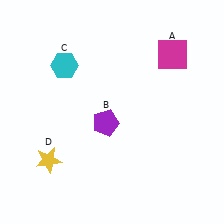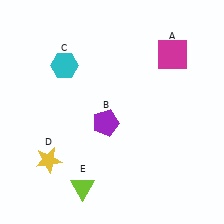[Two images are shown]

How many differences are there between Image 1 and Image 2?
There is 1 difference between the two images.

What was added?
A lime triangle (E) was added in Image 2.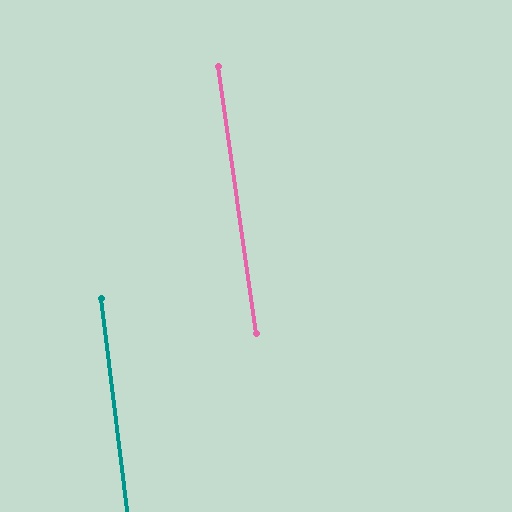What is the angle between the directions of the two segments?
Approximately 1 degree.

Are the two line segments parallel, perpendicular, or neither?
Parallel — their directions differ by only 1.0°.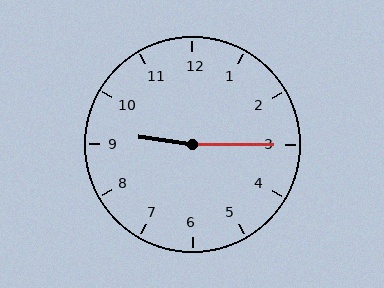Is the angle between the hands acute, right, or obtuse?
It is obtuse.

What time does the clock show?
9:15.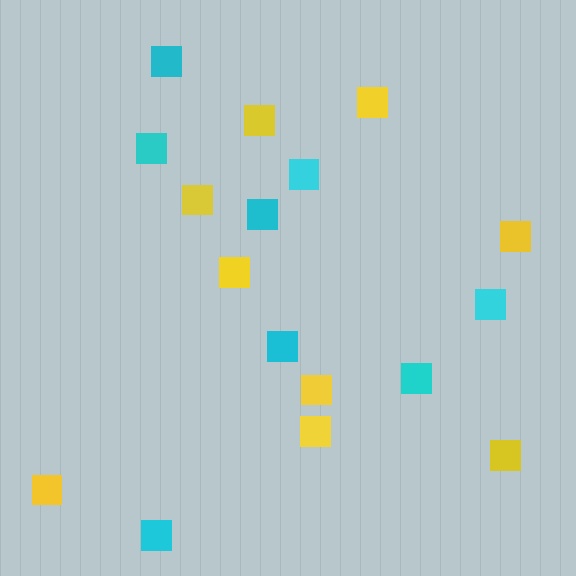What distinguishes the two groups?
There are 2 groups: one group of yellow squares (9) and one group of cyan squares (8).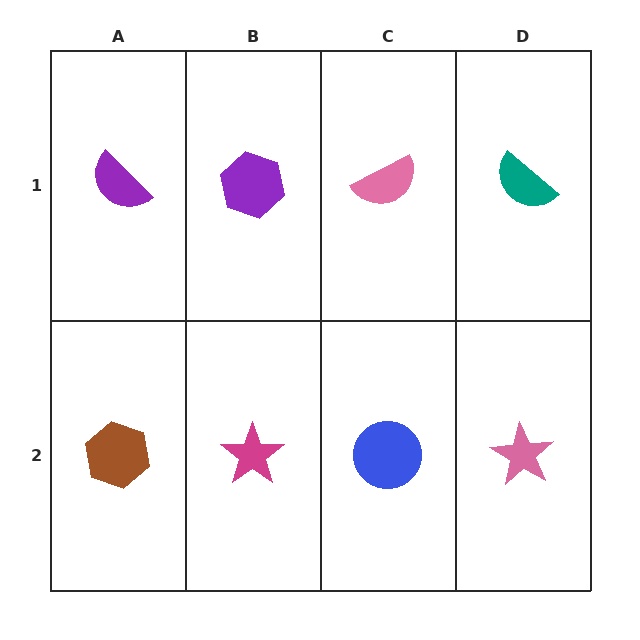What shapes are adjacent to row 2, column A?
A purple semicircle (row 1, column A), a magenta star (row 2, column B).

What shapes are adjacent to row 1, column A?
A brown hexagon (row 2, column A), a purple hexagon (row 1, column B).